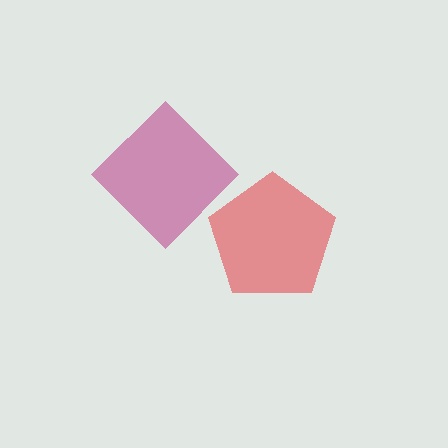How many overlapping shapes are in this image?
There are 2 overlapping shapes in the image.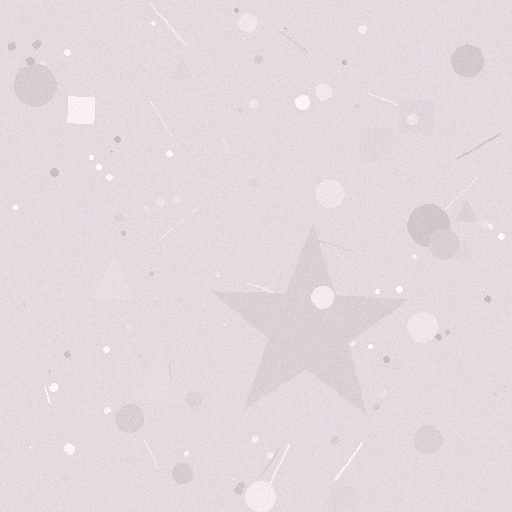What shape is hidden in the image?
A star is hidden in the image.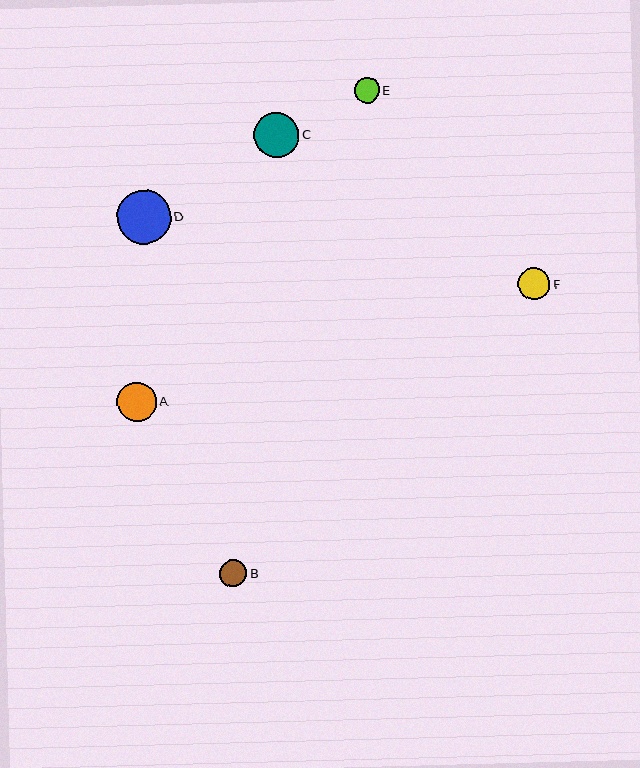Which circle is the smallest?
Circle E is the smallest with a size of approximately 25 pixels.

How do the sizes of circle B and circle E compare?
Circle B and circle E are approximately the same size.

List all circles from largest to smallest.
From largest to smallest: D, C, A, F, B, E.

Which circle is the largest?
Circle D is the largest with a size of approximately 54 pixels.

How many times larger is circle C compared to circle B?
Circle C is approximately 1.7 times the size of circle B.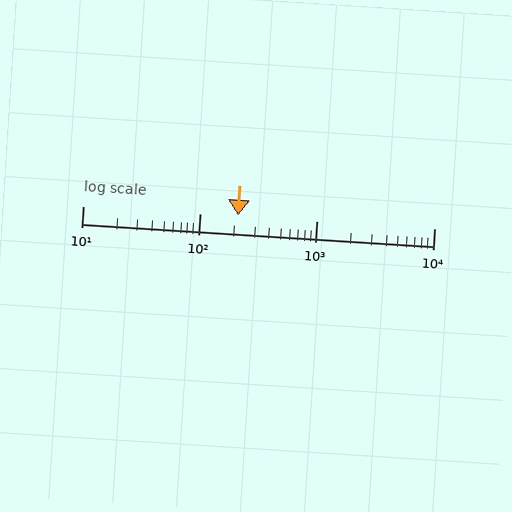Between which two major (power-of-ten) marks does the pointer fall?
The pointer is between 100 and 1000.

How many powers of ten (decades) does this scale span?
The scale spans 3 decades, from 10 to 10000.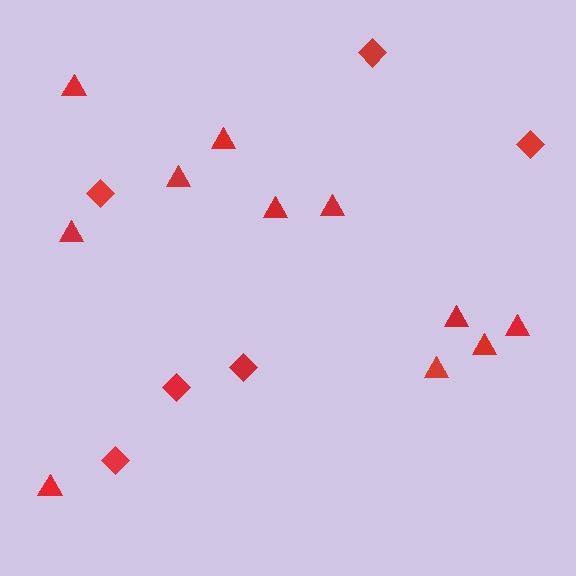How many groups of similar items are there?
There are 2 groups: one group of diamonds (6) and one group of triangles (11).